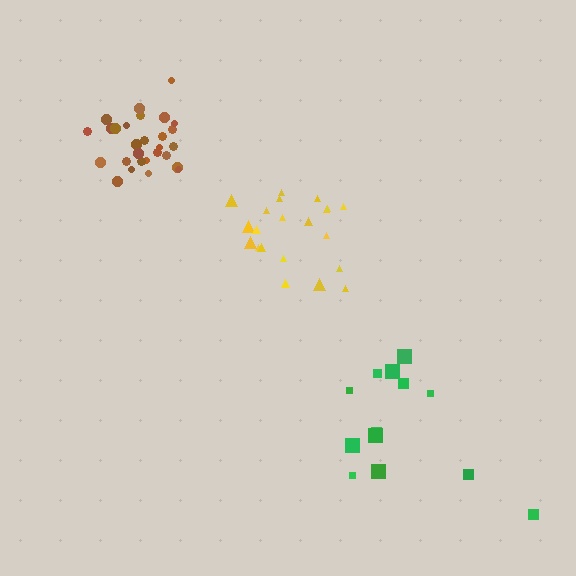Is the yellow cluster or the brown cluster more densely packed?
Brown.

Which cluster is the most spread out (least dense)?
Green.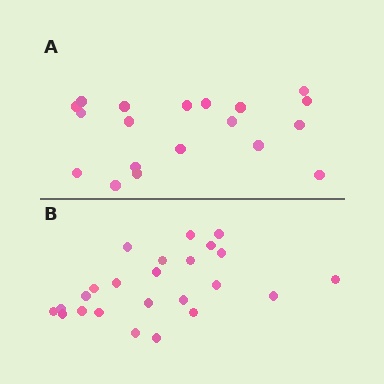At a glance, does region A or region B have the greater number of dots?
Region B (the bottom region) has more dots.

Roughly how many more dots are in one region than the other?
Region B has about 5 more dots than region A.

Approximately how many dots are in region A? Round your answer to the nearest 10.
About 20 dots. (The exact count is 19, which rounds to 20.)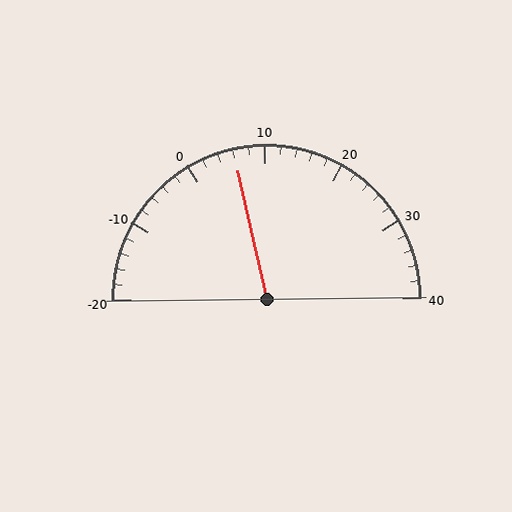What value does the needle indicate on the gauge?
The needle indicates approximately 6.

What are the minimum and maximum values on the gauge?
The gauge ranges from -20 to 40.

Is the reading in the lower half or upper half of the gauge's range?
The reading is in the lower half of the range (-20 to 40).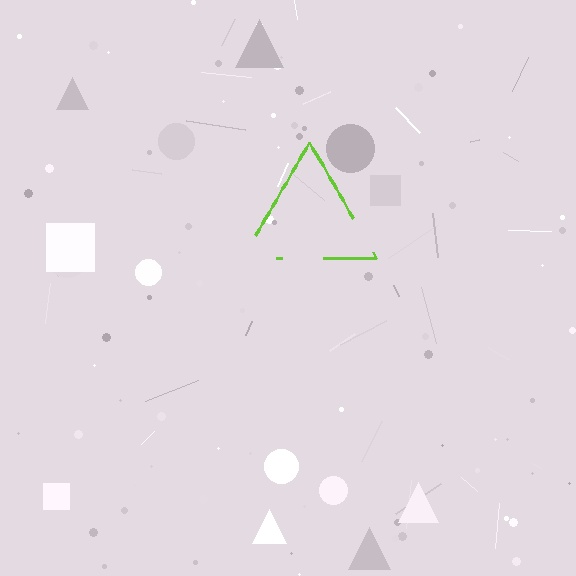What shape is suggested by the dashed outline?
The dashed outline suggests a triangle.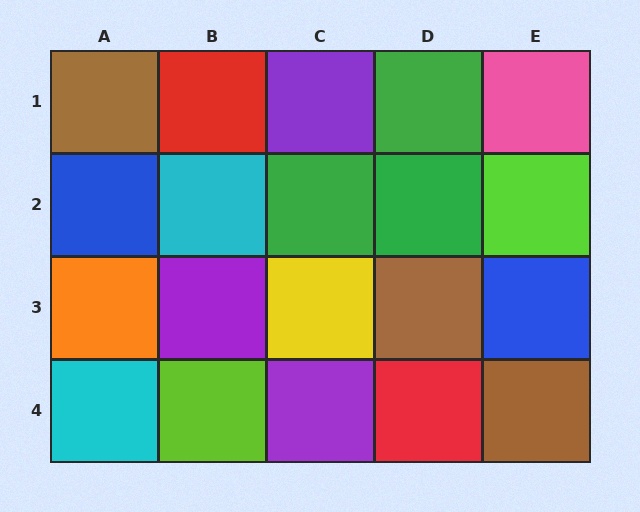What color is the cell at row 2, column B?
Cyan.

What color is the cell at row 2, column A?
Blue.